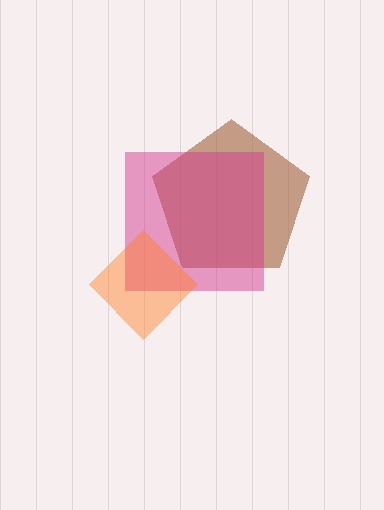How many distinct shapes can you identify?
There are 3 distinct shapes: a brown pentagon, a magenta square, an orange diamond.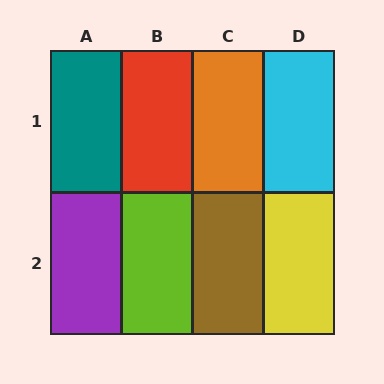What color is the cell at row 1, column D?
Cyan.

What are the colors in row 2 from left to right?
Purple, lime, brown, yellow.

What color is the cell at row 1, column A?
Teal.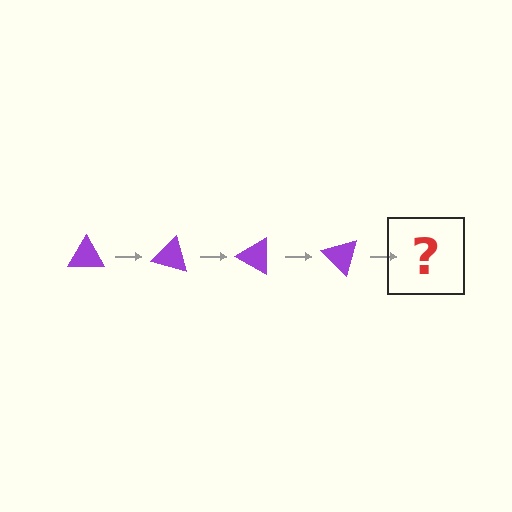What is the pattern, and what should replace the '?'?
The pattern is that the triangle rotates 15 degrees each step. The '?' should be a purple triangle rotated 60 degrees.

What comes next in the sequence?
The next element should be a purple triangle rotated 60 degrees.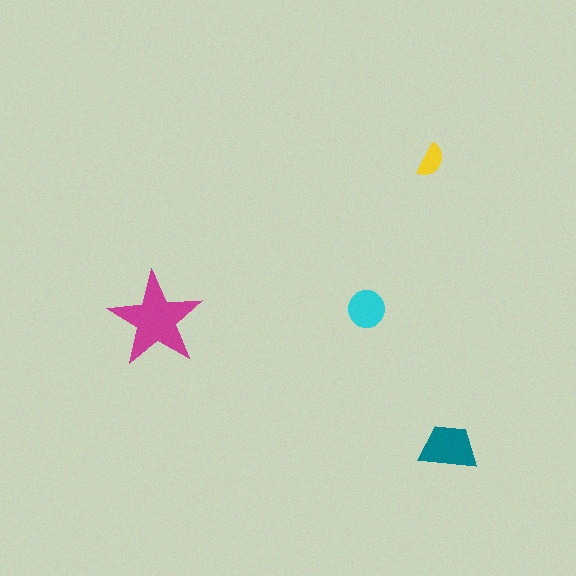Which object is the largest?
The magenta star.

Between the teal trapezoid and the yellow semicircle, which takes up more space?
The teal trapezoid.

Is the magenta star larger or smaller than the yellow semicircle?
Larger.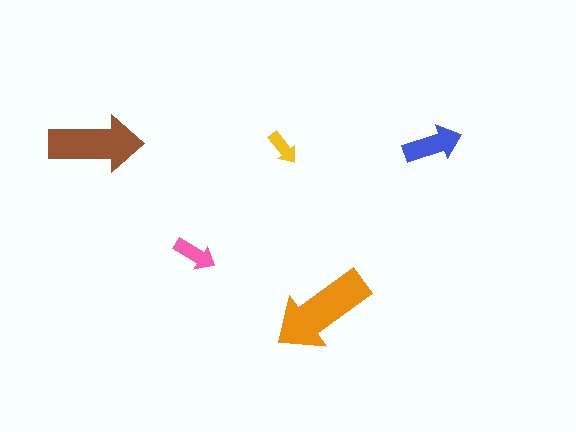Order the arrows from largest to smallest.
the orange one, the brown one, the blue one, the pink one, the yellow one.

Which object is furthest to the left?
The brown arrow is leftmost.